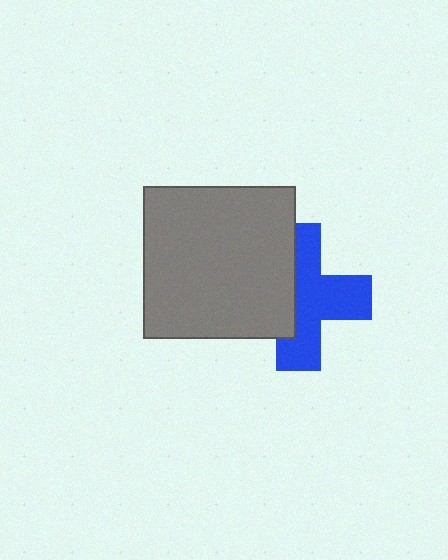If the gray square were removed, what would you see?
You would see the complete blue cross.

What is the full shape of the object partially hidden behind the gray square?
The partially hidden object is a blue cross.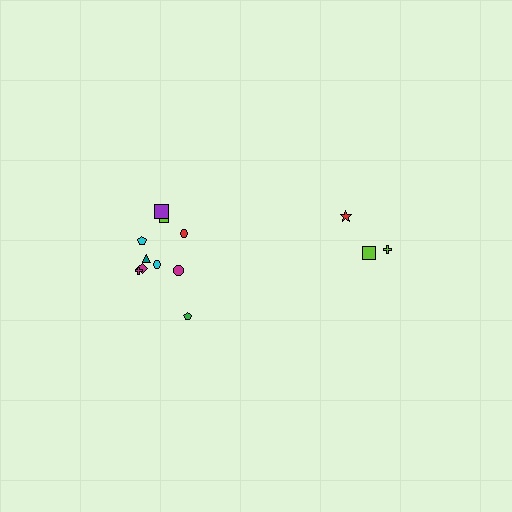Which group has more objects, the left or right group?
The left group.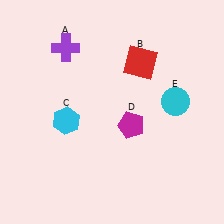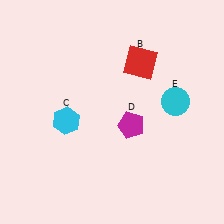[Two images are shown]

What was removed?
The purple cross (A) was removed in Image 2.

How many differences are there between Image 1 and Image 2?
There is 1 difference between the two images.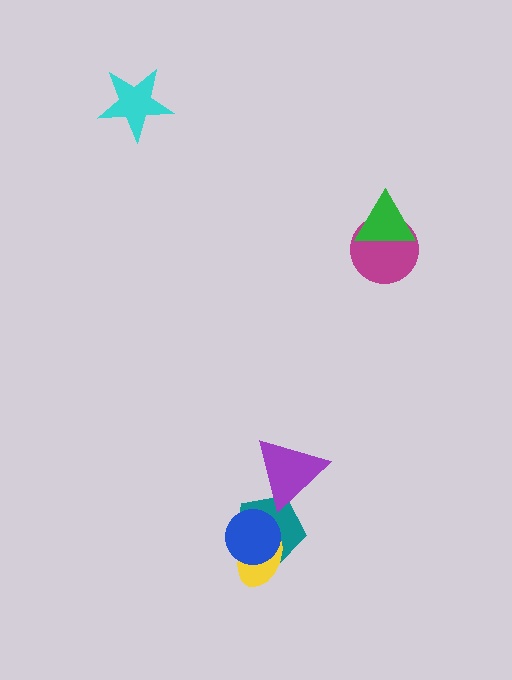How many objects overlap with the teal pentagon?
3 objects overlap with the teal pentagon.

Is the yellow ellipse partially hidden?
Yes, it is partially covered by another shape.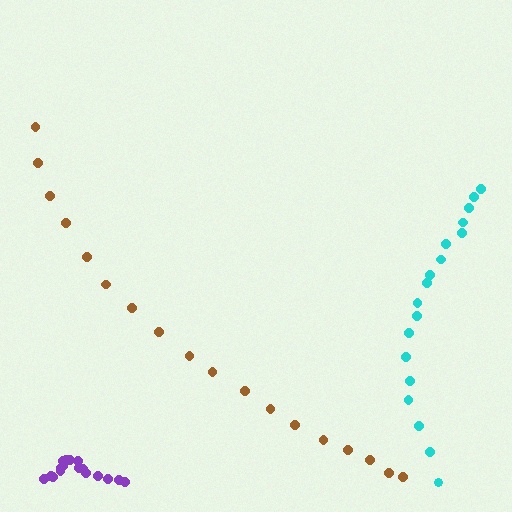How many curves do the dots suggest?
There are 3 distinct paths.